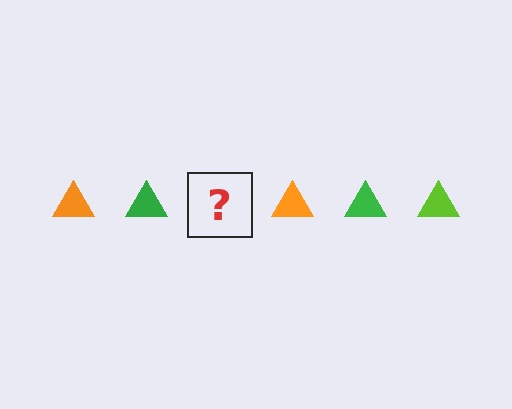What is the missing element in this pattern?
The missing element is a lime triangle.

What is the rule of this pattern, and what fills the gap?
The rule is that the pattern cycles through orange, green, lime triangles. The gap should be filled with a lime triangle.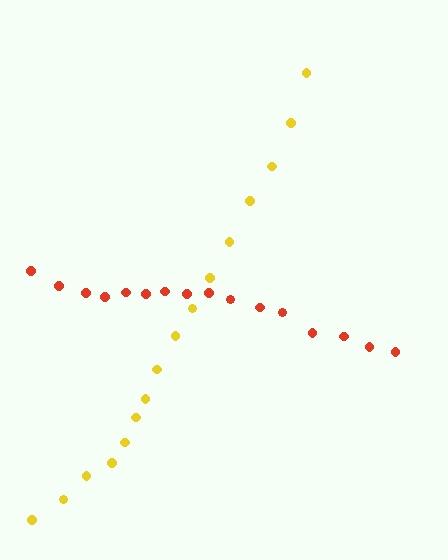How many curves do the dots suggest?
There are 2 distinct paths.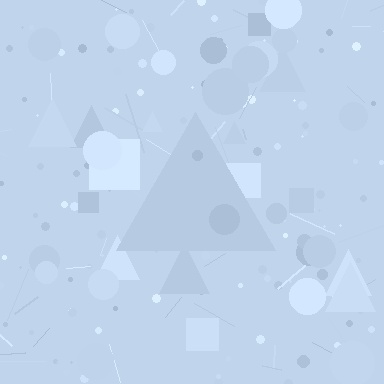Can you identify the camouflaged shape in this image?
The camouflaged shape is a triangle.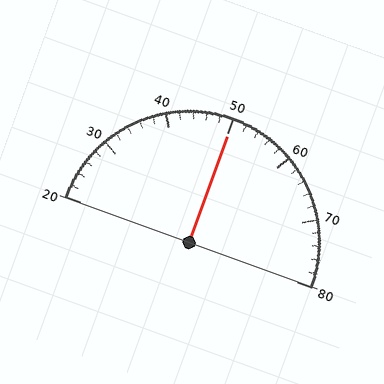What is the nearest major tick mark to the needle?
The nearest major tick mark is 50.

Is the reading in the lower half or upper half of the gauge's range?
The reading is in the upper half of the range (20 to 80).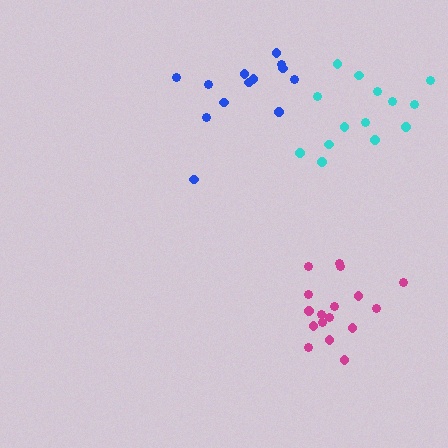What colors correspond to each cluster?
The clusters are colored: blue, magenta, cyan.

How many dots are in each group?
Group 1: 13 dots, Group 2: 17 dots, Group 3: 14 dots (44 total).